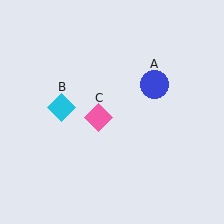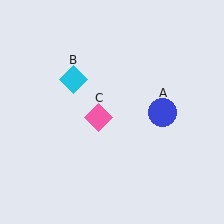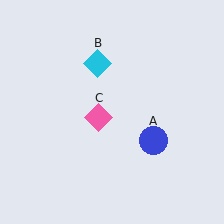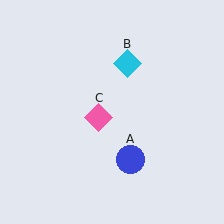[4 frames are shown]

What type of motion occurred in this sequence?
The blue circle (object A), cyan diamond (object B) rotated clockwise around the center of the scene.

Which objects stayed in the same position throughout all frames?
Pink diamond (object C) remained stationary.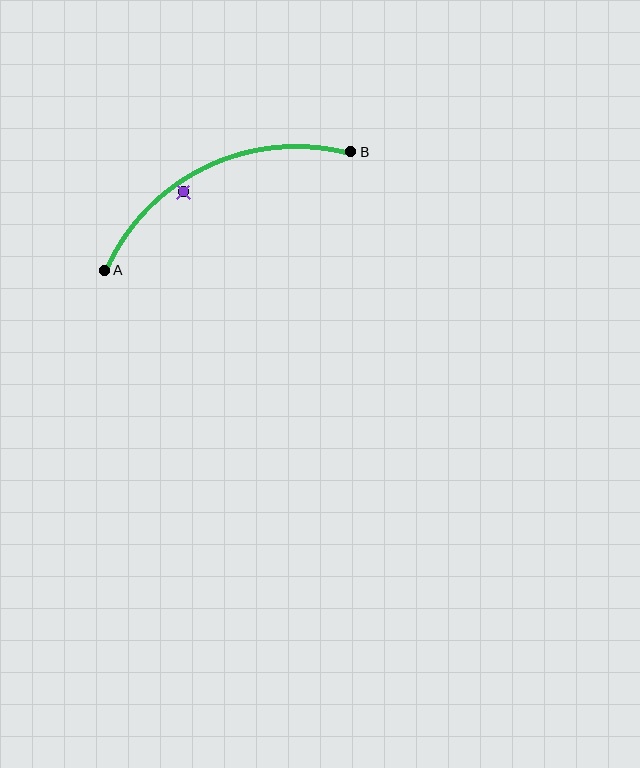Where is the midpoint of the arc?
The arc midpoint is the point on the curve farthest from the straight line joining A and B. It sits above that line.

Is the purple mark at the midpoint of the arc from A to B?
No — the purple mark does not lie on the arc at all. It sits slightly inside the curve.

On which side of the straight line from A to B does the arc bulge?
The arc bulges above the straight line connecting A and B.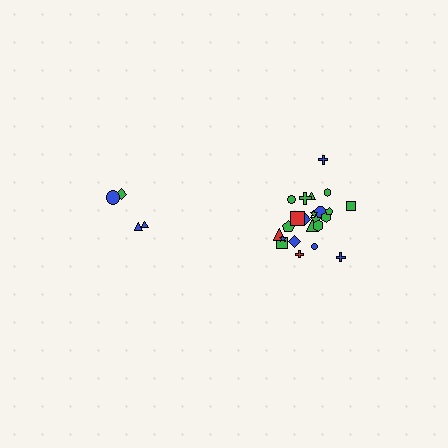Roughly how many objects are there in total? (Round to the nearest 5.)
Roughly 30 objects in total.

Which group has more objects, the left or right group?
The right group.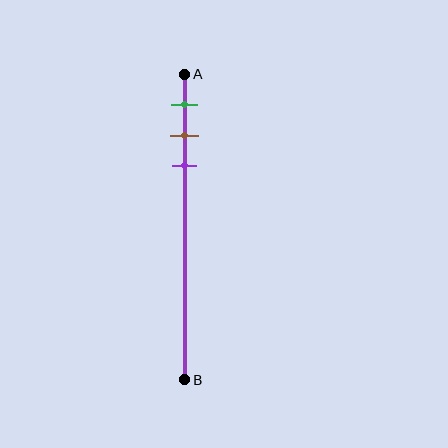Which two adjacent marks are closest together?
The brown and purple marks are the closest adjacent pair.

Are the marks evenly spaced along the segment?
Yes, the marks are approximately evenly spaced.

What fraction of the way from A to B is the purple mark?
The purple mark is approximately 30% (0.3) of the way from A to B.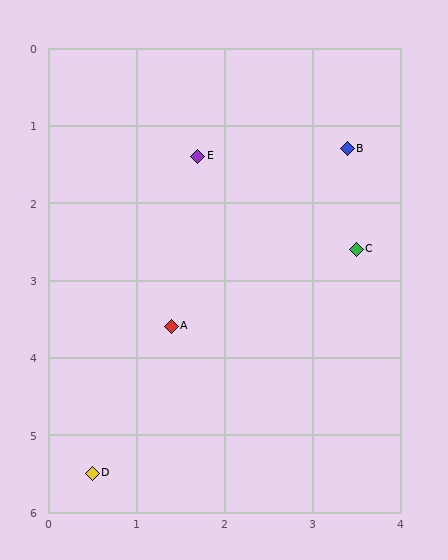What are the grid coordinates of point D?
Point D is at approximately (0.5, 5.5).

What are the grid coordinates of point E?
Point E is at approximately (1.7, 1.4).